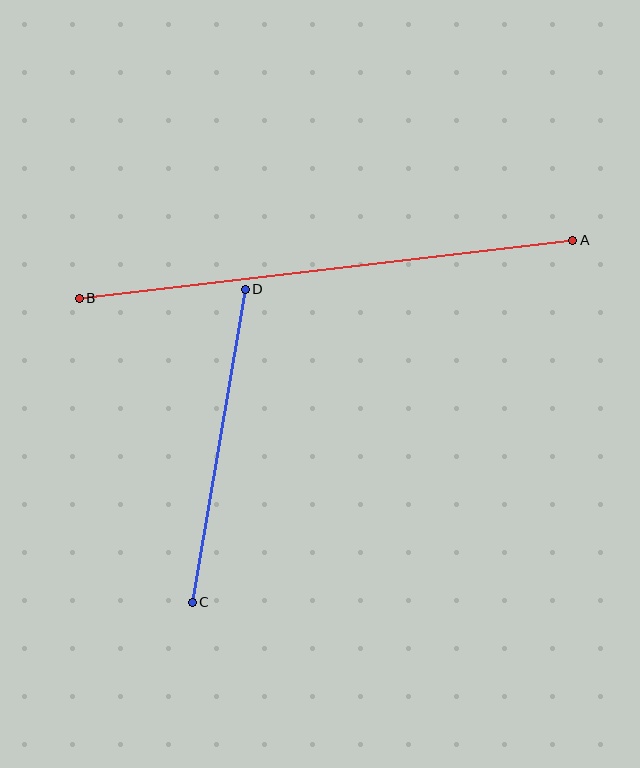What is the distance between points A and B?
The distance is approximately 497 pixels.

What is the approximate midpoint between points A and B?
The midpoint is at approximately (326, 269) pixels.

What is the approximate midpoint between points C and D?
The midpoint is at approximately (219, 446) pixels.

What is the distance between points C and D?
The distance is approximately 317 pixels.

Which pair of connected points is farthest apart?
Points A and B are farthest apart.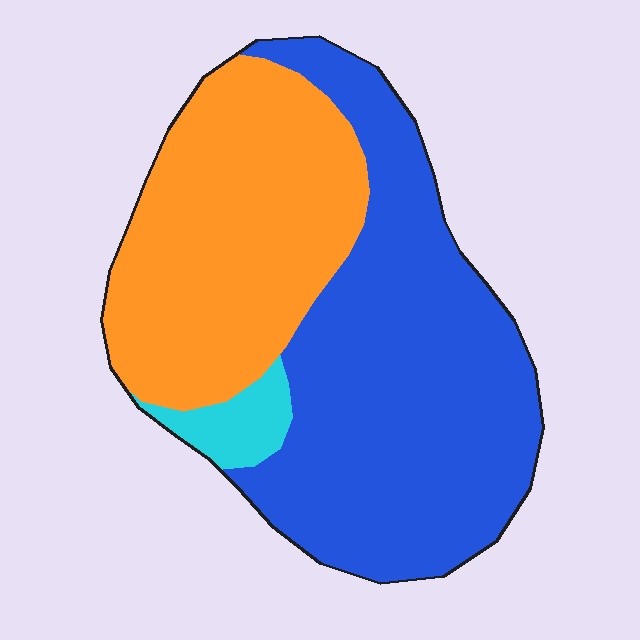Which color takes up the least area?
Cyan, at roughly 5%.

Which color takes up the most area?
Blue, at roughly 55%.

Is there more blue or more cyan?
Blue.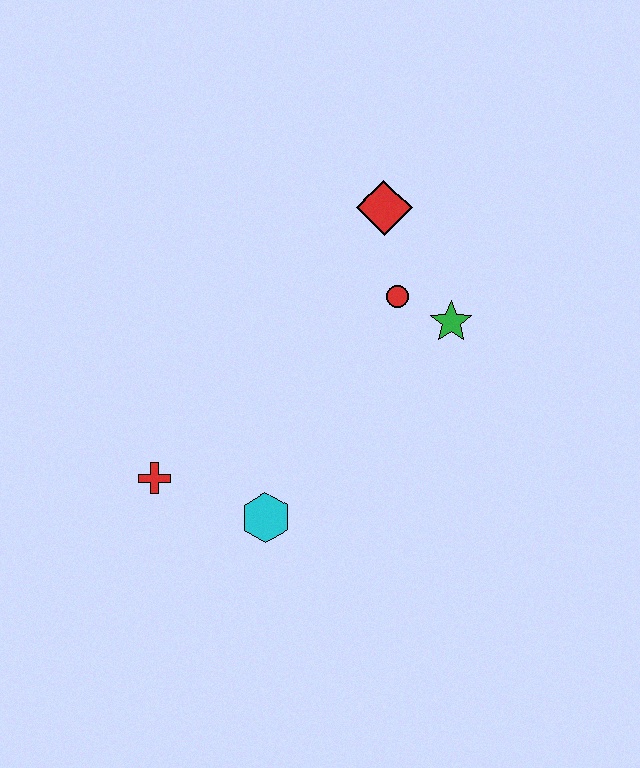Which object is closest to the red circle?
The green star is closest to the red circle.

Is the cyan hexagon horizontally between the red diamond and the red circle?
No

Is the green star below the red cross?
No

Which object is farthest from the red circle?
The red cross is farthest from the red circle.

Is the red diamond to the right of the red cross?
Yes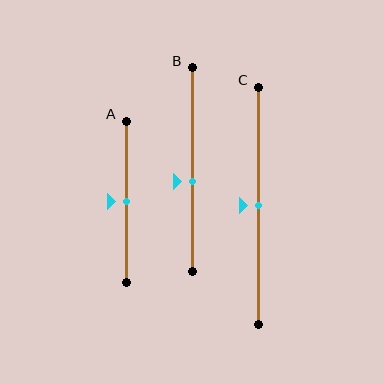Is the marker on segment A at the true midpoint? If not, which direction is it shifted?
Yes, the marker on segment A is at the true midpoint.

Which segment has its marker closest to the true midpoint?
Segment A has its marker closest to the true midpoint.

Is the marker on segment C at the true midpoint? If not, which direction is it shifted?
Yes, the marker on segment C is at the true midpoint.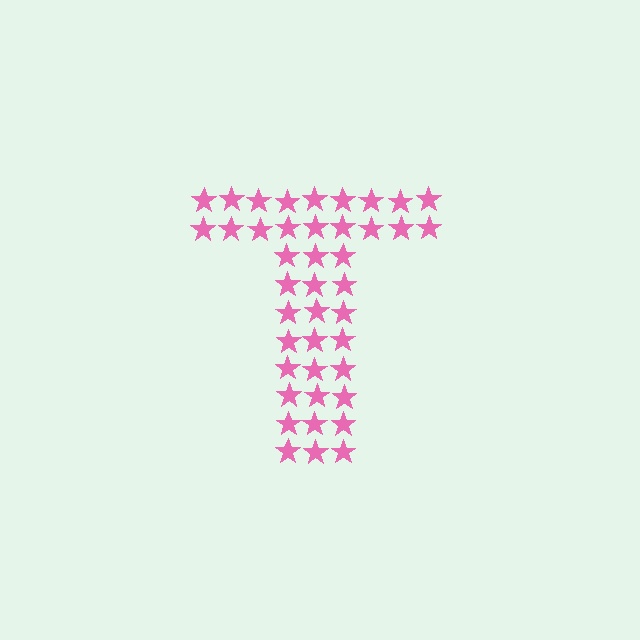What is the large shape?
The large shape is the letter T.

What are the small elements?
The small elements are stars.